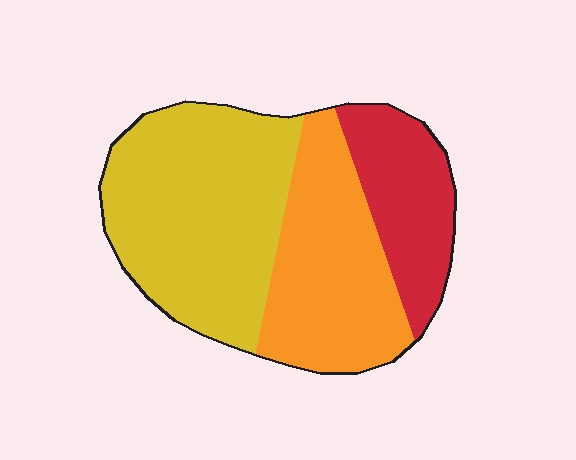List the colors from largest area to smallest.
From largest to smallest: yellow, orange, red.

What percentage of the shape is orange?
Orange takes up between a quarter and a half of the shape.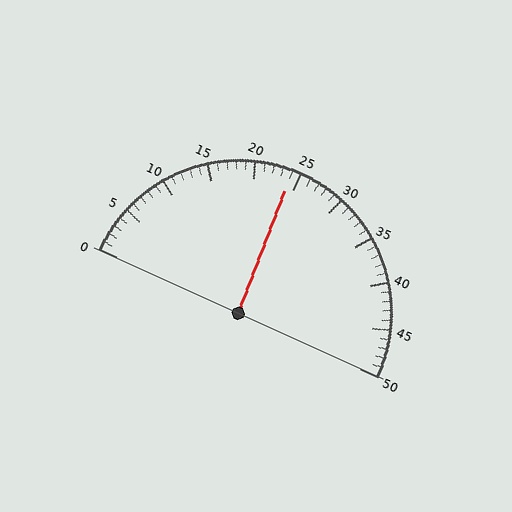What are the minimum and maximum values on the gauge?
The gauge ranges from 0 to 50.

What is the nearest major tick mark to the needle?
The nearest major tick mark is 25.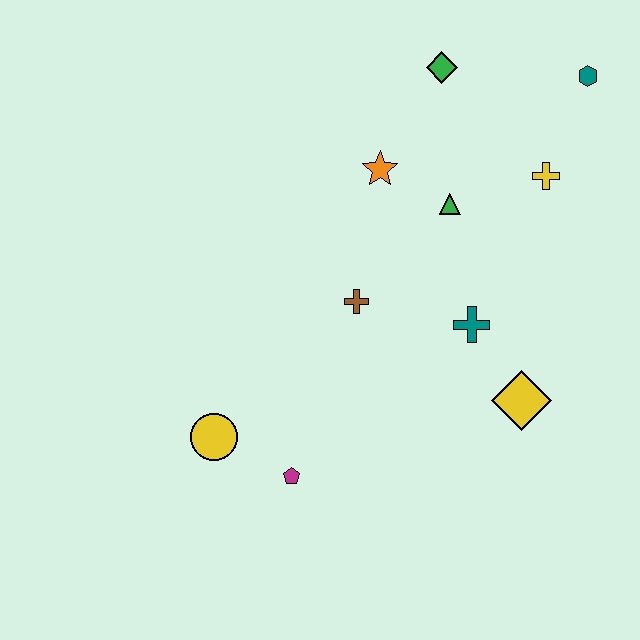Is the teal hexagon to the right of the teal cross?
Yes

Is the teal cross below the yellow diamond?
No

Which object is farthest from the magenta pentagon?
The teal hexagon is farthest from the magenta pentagon.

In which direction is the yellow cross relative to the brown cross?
The yellow cross is to the right of the brown cross.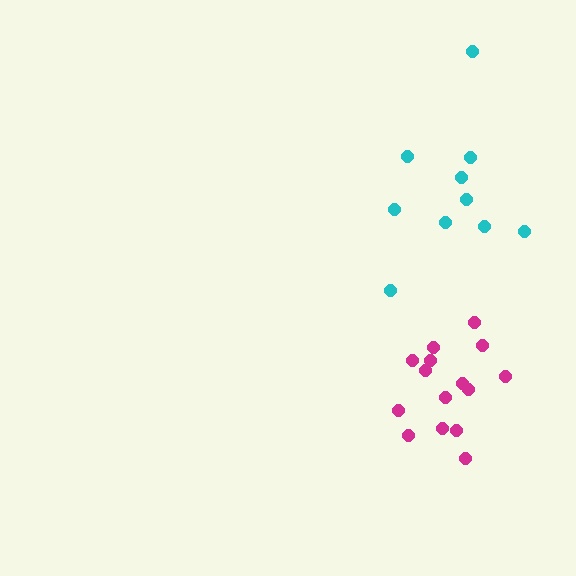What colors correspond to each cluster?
The clusters are colored: cyan, magenta.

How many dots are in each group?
Group 1: 10 dots, Group 2: 15 dots (25 total).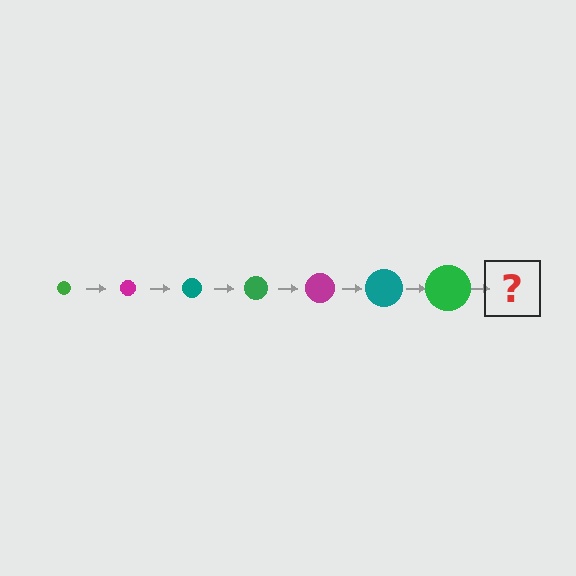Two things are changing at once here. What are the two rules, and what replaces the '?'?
The two rules are that the circle grows larger each step and the color cycles through green, magenta, and teal. The '?' should be a magenta circle, larger than the previous one.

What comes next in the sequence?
The next element should be a magenta circle, larger than the previous one.